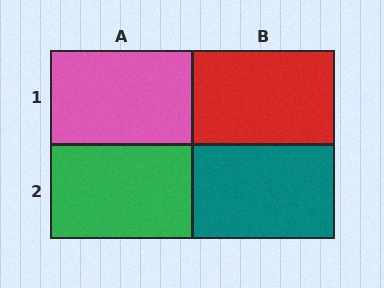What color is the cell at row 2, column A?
Green.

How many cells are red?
1 cell is red.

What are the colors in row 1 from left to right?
Pink, red.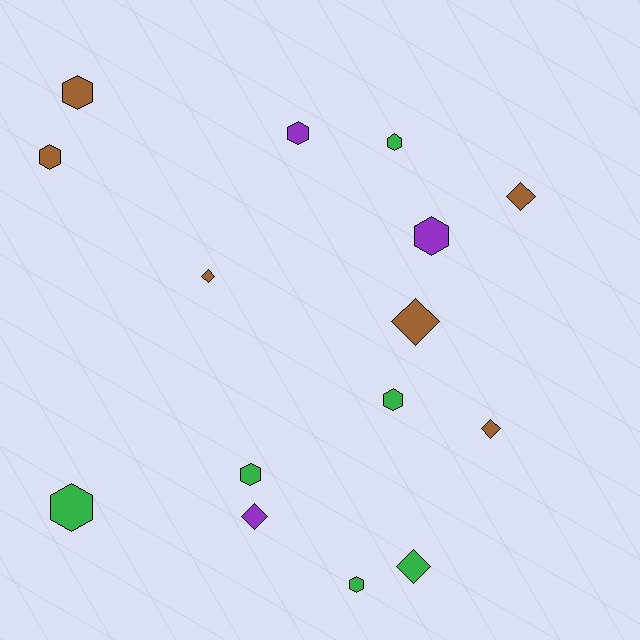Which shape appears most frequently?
Hexagon, with 9 objects.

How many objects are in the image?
There are 15 objects.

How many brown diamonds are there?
There are 4 brown diamonds.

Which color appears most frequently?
Brown, with 6 objects.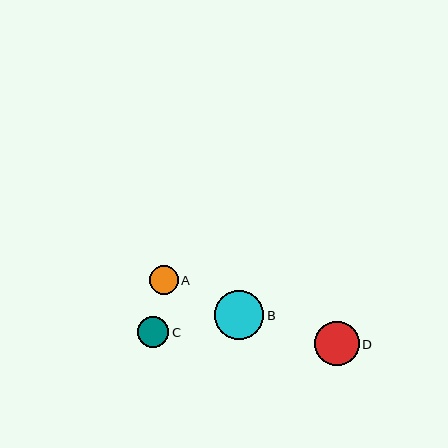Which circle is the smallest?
Circle A is the smallest with a size of approximately 29 pixels.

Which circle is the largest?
Circle B is the largest with a size of approximately 50 pixels.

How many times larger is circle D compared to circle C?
Circle D is approximately 1.4 times the size of circle C.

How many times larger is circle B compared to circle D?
Circle B is approximately 1.1 times the size of circle D.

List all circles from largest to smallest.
From largest to smallest: B, D, C, A.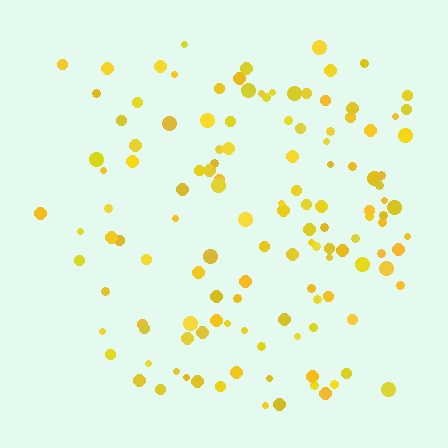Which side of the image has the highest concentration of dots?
The right.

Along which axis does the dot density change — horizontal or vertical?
Horizontal.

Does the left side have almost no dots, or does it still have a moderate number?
Still a moderate number, just noticeably fewer than the right.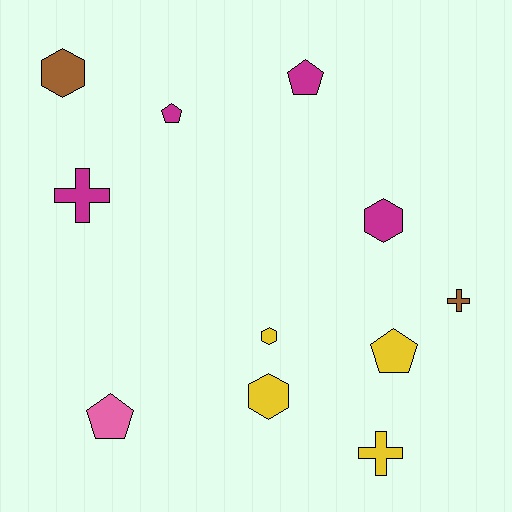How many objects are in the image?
There are 11 objects.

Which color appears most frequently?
Magenta, with 4 objects.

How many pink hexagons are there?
There are no pink hexagons.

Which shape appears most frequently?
Pentagon, with 4 objects.